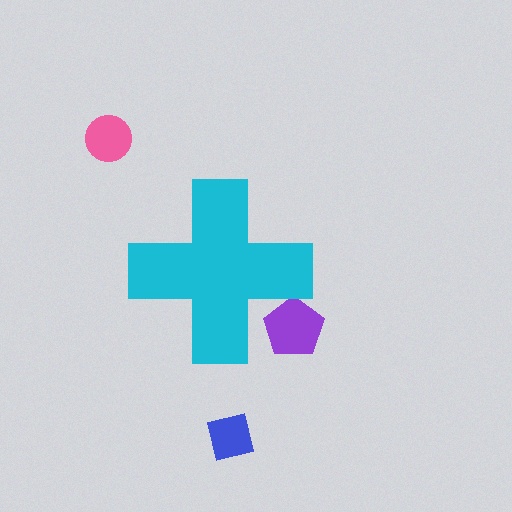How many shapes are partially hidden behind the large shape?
1 shape is partially hidden.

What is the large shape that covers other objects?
A cyan cross.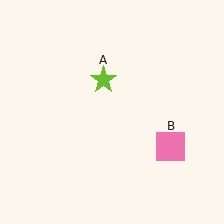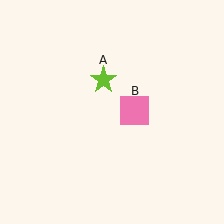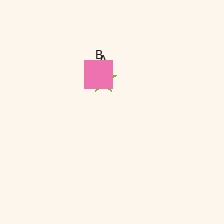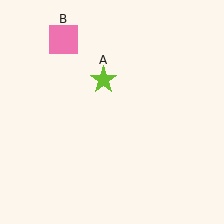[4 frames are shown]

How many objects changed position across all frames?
1 object changed position: pink square (object B).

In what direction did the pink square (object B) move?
The pink square (object B) moved up and to the left.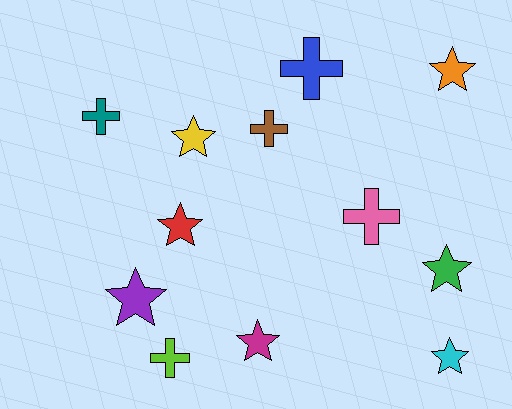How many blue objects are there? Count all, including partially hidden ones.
There is 1 blue object.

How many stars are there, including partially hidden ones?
There are 7 stars.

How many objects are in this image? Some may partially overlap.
There are 12 objects.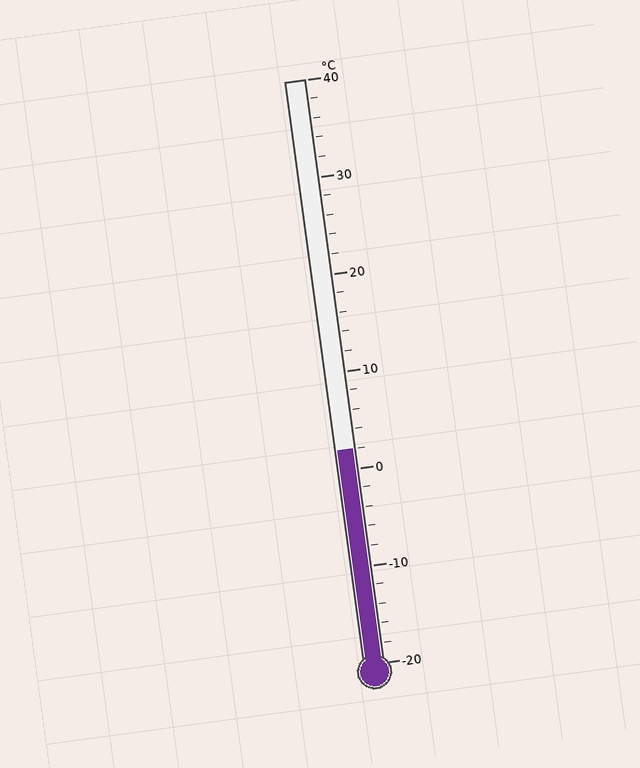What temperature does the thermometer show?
The thermometer shows approximately 2°C.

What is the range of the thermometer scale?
The thermometer scale ranges from -20°C to 40°C.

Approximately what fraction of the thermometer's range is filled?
The thermometer is filled to approximately 35% of its range.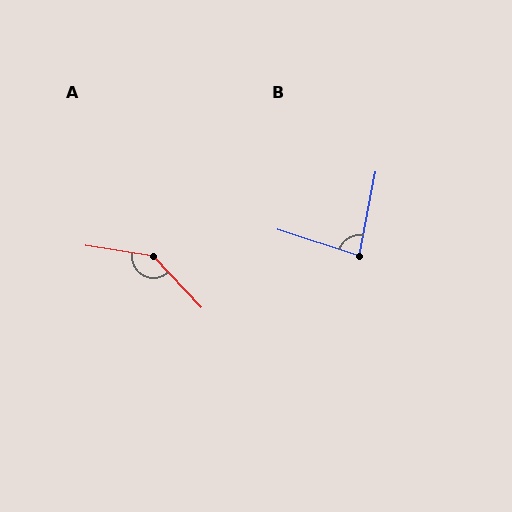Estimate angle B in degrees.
Approximately 83 degrees.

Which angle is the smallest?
B, at approximately 83 degrees.